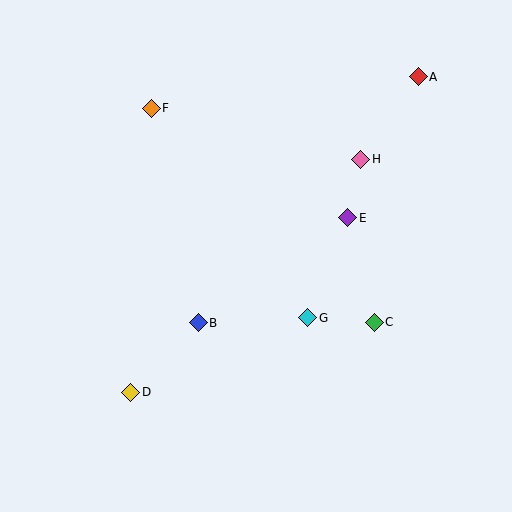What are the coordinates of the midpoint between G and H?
The midpoint between G and H is at (334, 238).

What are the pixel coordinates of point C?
Point C is at (374, 322).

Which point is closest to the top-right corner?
Point A is closest to the top-right corner.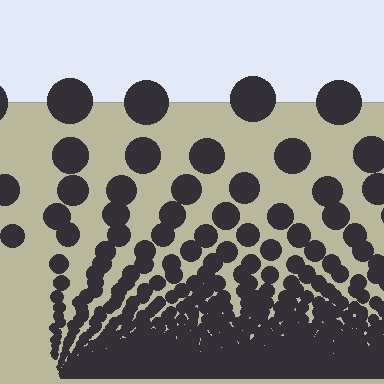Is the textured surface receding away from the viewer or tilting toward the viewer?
The surface appears to tilt toward the viewer. Texture elements get larger and sparser toward the top.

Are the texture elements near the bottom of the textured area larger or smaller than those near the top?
Smaller. The gradient is inverted — elements near the bottom are smaller and denser.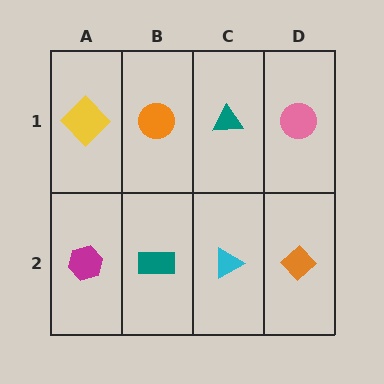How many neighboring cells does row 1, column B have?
3.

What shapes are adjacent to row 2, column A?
A yellow diamond (row 1, column A), a teal rectangle (row 2, column B).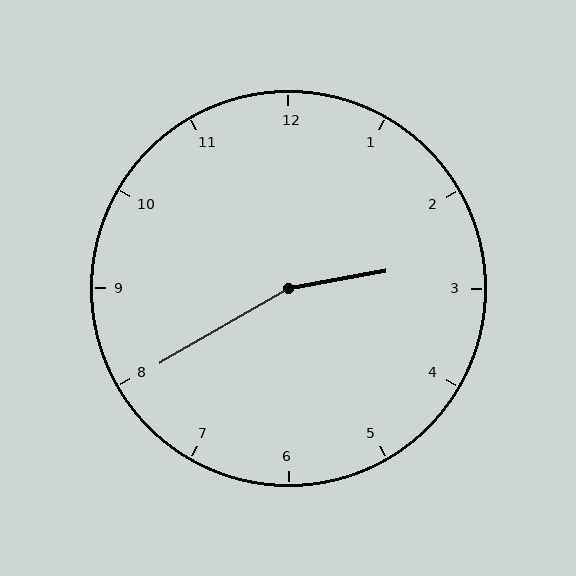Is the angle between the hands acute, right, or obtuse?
It is obtuse.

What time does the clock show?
2:40.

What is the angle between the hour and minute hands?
Approximately 160 degrees.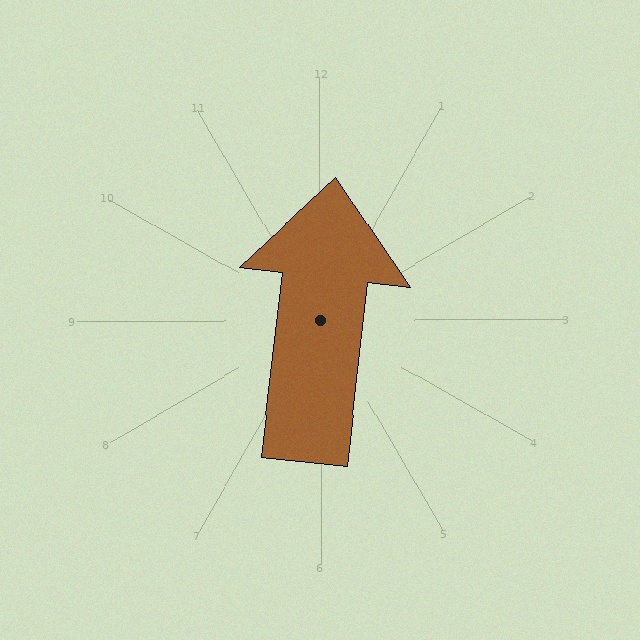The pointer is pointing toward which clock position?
Roughly 12 o'clock.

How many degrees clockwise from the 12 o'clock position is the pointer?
Approximately 7 degrees.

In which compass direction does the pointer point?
North.